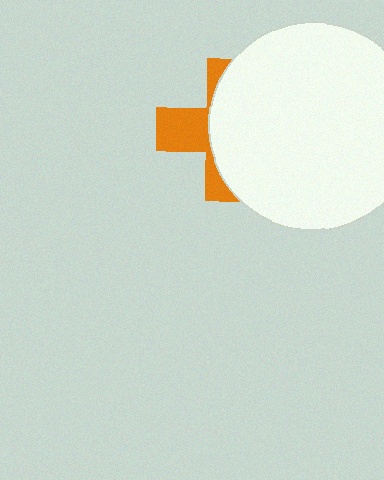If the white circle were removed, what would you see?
You would see the complete orange cross.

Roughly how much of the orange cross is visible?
A small part of it is visible (roughly 36%).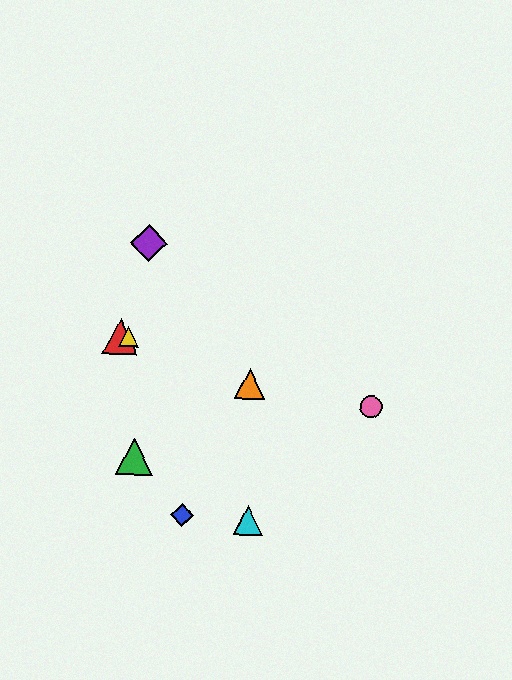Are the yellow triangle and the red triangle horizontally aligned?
Yes, both are at y≈337.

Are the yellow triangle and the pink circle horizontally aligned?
No, the yellow triangle is at y≈337 and the pink circle is at y≈407.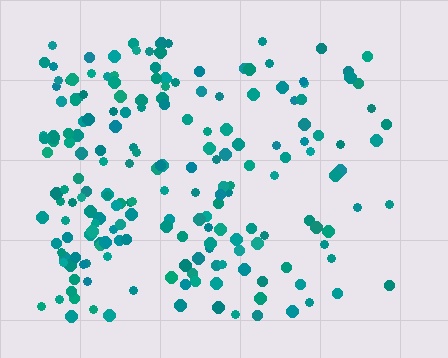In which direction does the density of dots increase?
From right to left, with the left side densest.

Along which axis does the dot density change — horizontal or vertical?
Horizontal.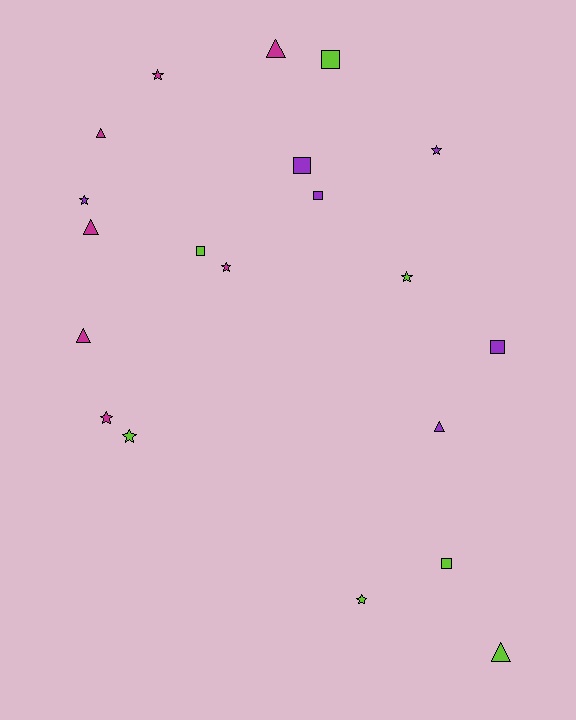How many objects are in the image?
There are 20 objects.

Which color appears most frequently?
Magenta, with 7 objects.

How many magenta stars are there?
There are 3 magenta stars.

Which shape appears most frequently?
Star, with 8 objects.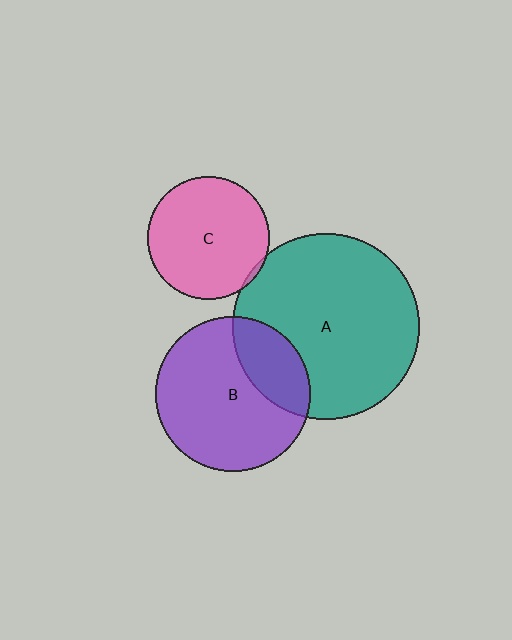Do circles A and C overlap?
Yes.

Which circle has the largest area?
Circle A (teal).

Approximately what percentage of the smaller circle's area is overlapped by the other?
Approximately 5%.